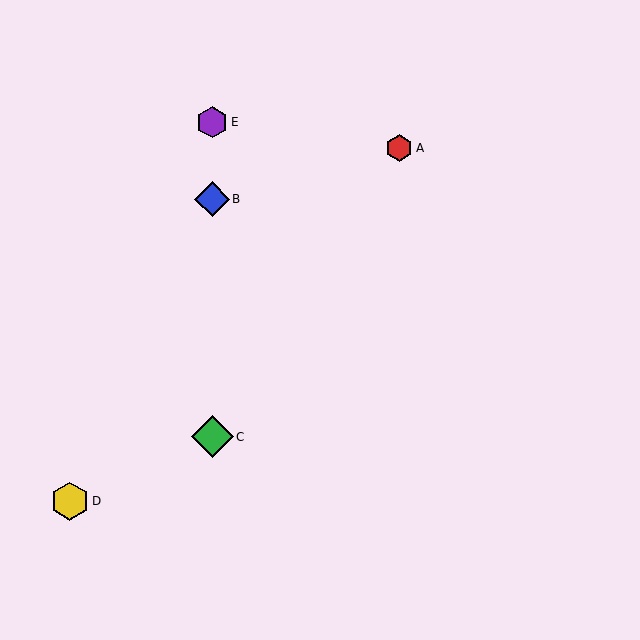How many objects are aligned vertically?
3 objects (B, C, E) are aligned vertically.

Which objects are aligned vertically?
Objects B, C, E are aligned vertically.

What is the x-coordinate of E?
Object E is at x≈212.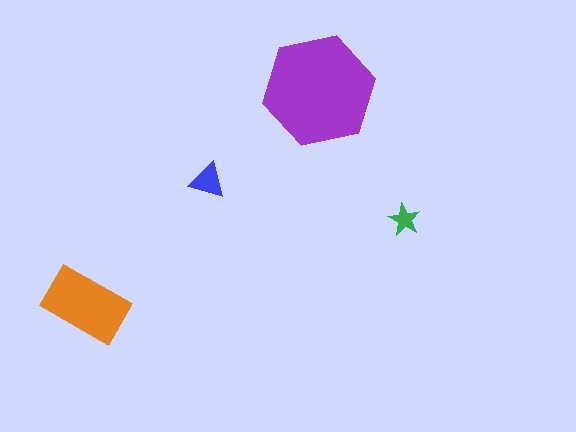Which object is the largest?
The purple hexagon.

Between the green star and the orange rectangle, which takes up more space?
The orange rectangle.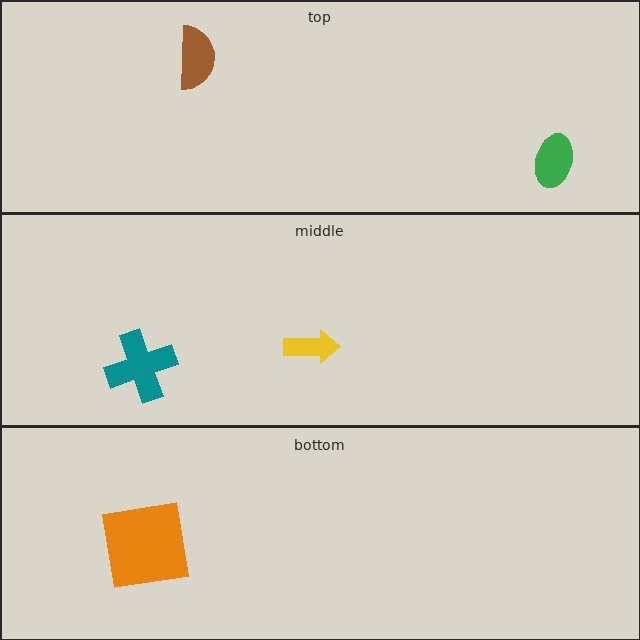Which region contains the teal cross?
The middle region.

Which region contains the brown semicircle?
The top region.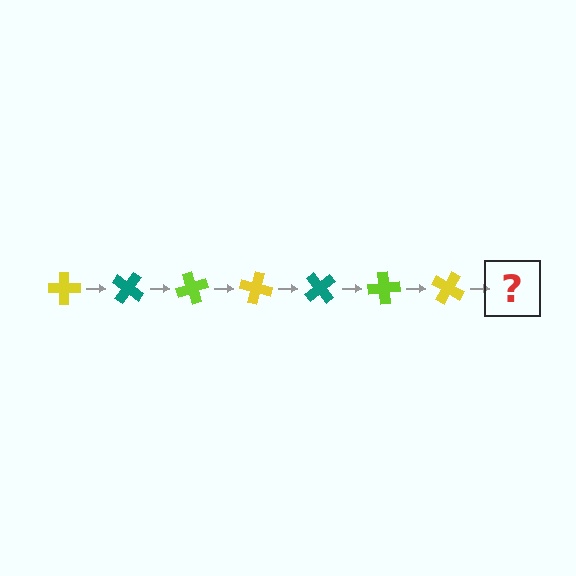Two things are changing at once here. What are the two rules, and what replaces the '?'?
The two rules are that it rotates 35 degrees each step and the color cycles through yellow, teal, and lime. The '?' should be a teal cross, rotated 245 degrees from the start.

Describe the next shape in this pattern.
It should be a teal cross, rotated 245 degrees from the start.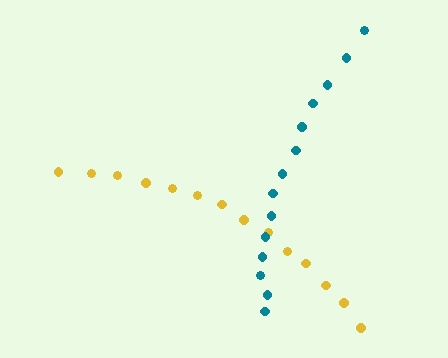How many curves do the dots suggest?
There are 2 distinct paths.